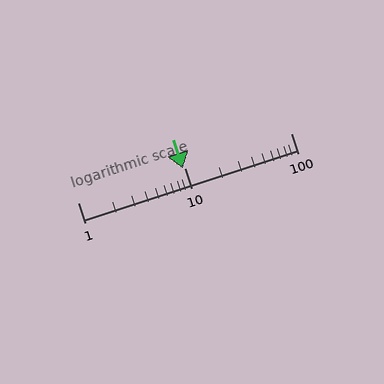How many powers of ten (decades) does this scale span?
The scale spans 2 decades, from 1 to 100.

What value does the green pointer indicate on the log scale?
The pointer indicates approximately 9.7.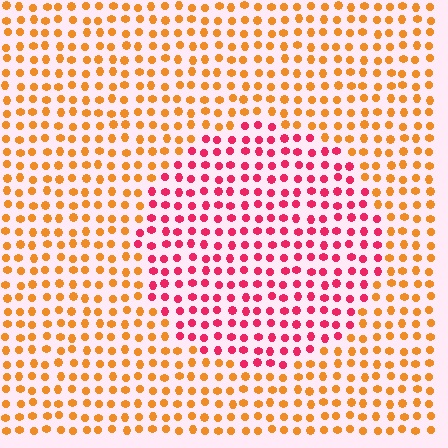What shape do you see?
I see a circle.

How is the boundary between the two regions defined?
The boundary is defined purely by a slight shift in hue (about 50 degrees). Spacing, size, and orientation are identical on both sides.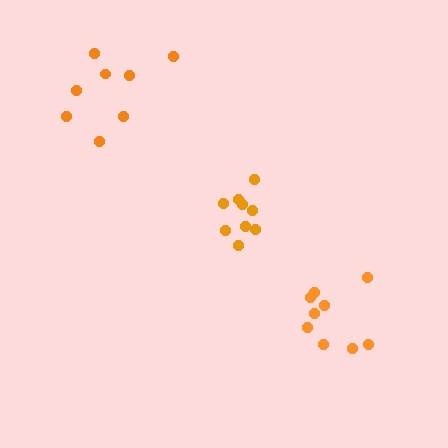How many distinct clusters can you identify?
There are 3 distinct clusters.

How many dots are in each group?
Group 1: 8 dots, Group 2: 9 dots, Group 3: 9 dots (26 total).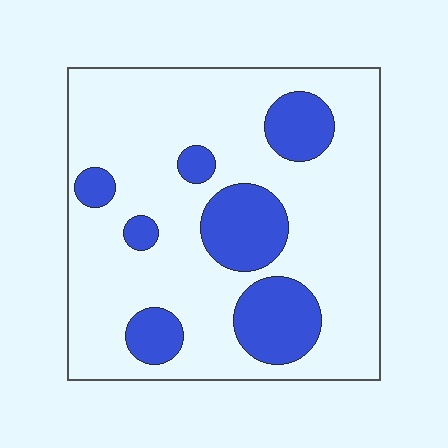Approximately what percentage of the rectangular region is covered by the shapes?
Approximately 25%.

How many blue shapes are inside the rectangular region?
7.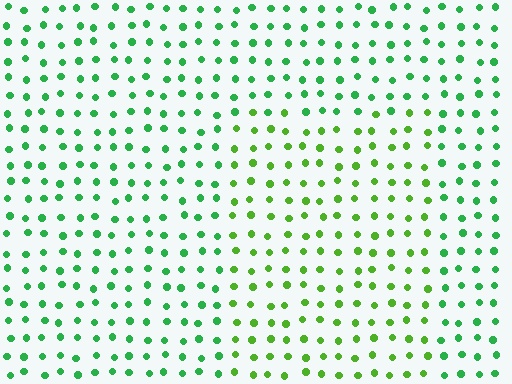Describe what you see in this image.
The image is filled with small green elements in a uniform arrangement. A rectangle-shaped region is visible where the elements are tinted to a slightly different hue, forming a subtle color boundary.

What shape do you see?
I see a rectangle.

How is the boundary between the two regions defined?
The boundary is defined purely by a slight shift in hue (about 31 degrees). Spacing, size, and orientation are identical on both sides.